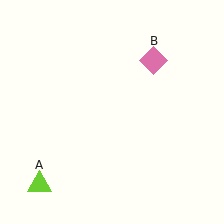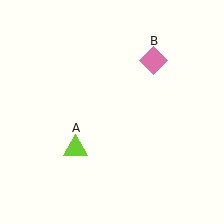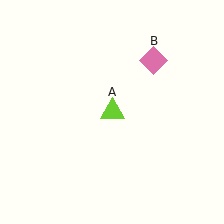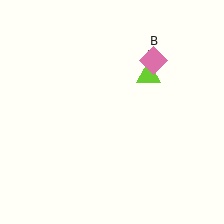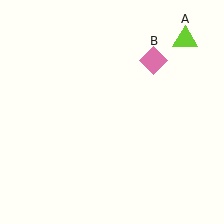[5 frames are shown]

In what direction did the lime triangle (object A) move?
The lime triangle (object A) moved up and to the right.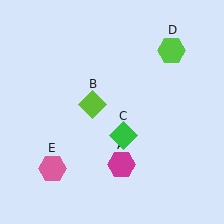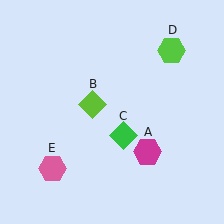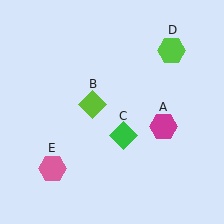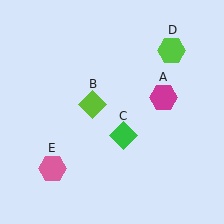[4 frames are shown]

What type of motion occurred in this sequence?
The magenta hexagon (object A) rotated counterclockwise around the center of the scene.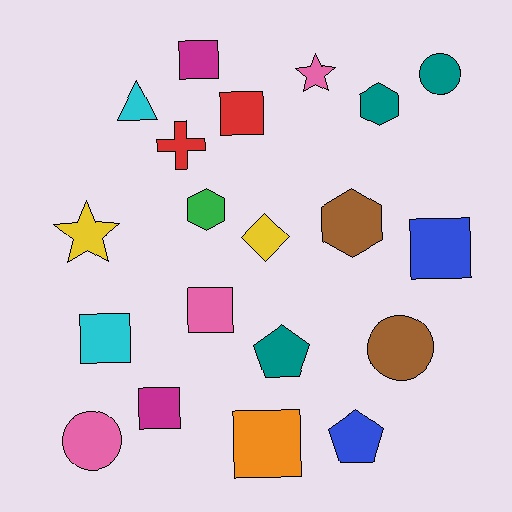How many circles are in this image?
There are 3 circles.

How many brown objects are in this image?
There are 2 brown objects.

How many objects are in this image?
There are 20 objects.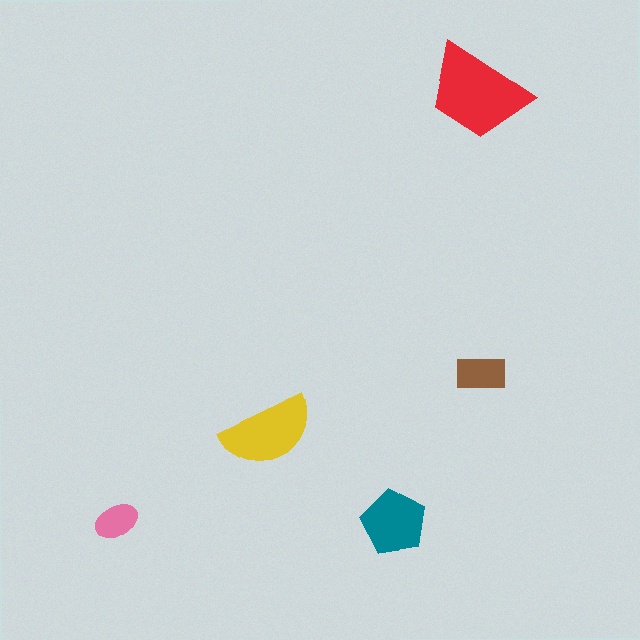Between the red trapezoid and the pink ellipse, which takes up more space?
The red trapezoid.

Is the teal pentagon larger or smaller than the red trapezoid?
Smaller.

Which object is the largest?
The red trapezoid.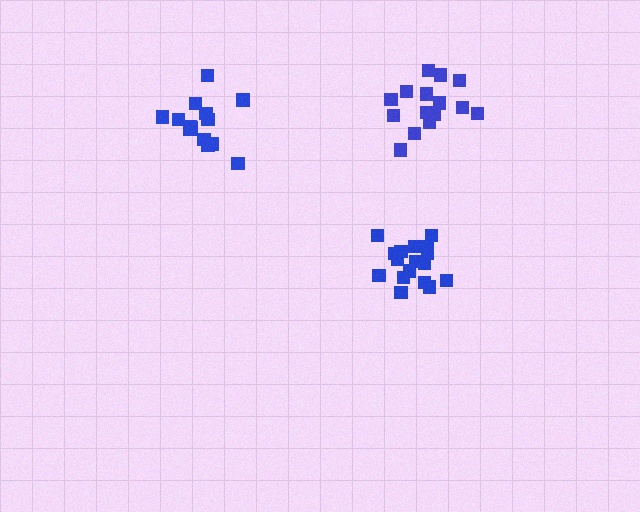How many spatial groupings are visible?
There are 3 spatial groupings.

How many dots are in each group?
Group 1: 17 dots, Group 2: 14 dots, Group 3: 16 dots (47 total).